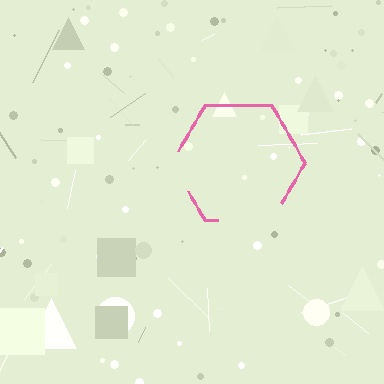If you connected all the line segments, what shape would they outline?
They would outline a hexagon.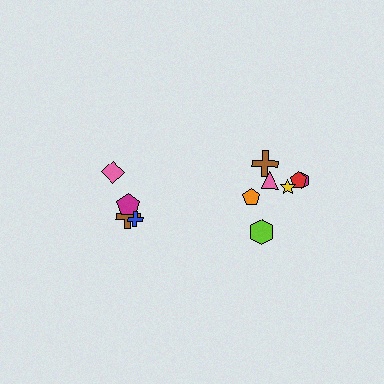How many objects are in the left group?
There are 4 objects.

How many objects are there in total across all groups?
There are 11 objects.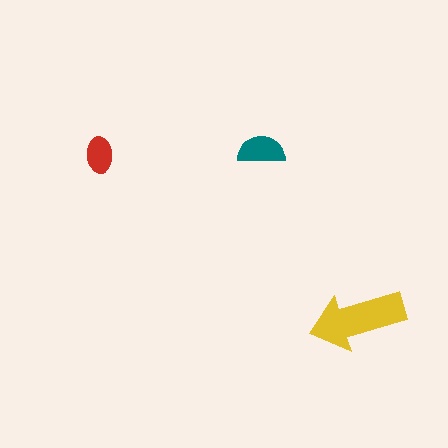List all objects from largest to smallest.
The yellow arrow, the teal semicircle, the red ellipse.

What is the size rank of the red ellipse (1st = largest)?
3rd.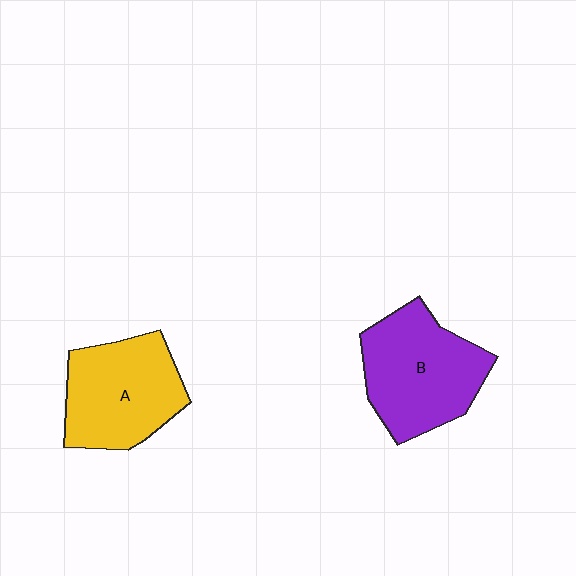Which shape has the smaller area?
Shape A (yellow).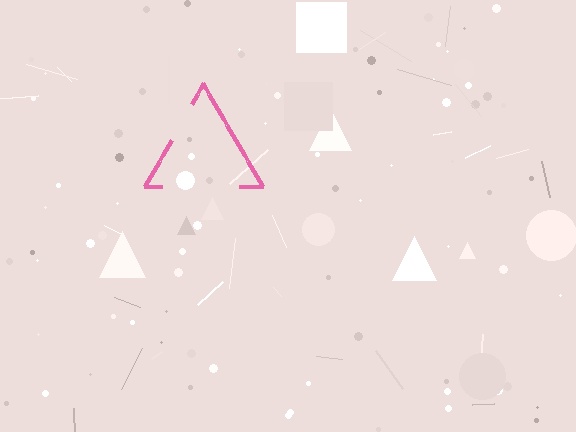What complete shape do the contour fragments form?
The contour fragments form a triangle.